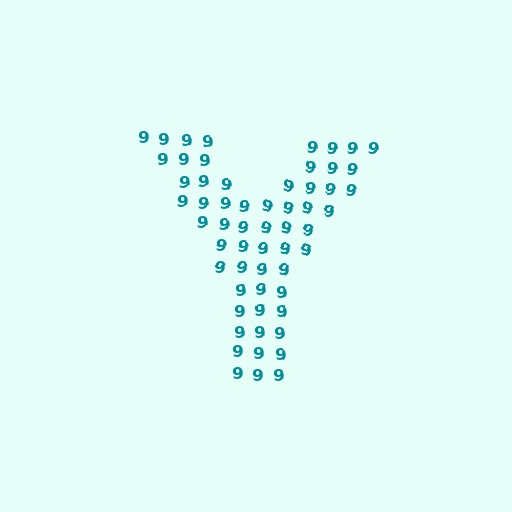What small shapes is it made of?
It is made of small digit 9's.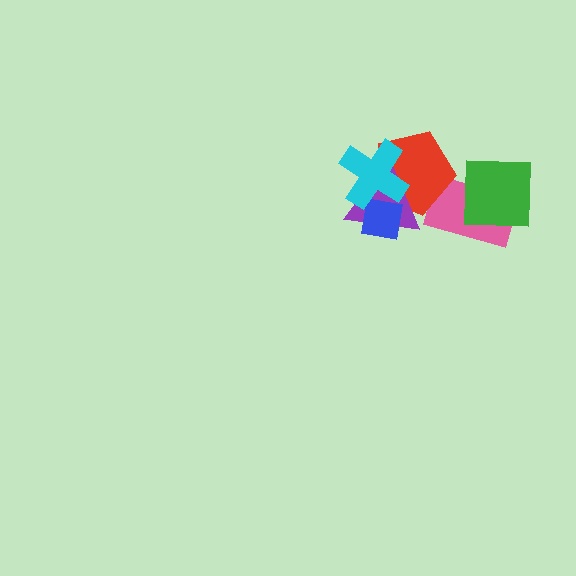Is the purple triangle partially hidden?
Yes, it is partially covered by another shape.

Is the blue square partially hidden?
Yes, it is partially covered by another shape.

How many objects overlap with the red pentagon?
4 objects overlap with the red pentagon.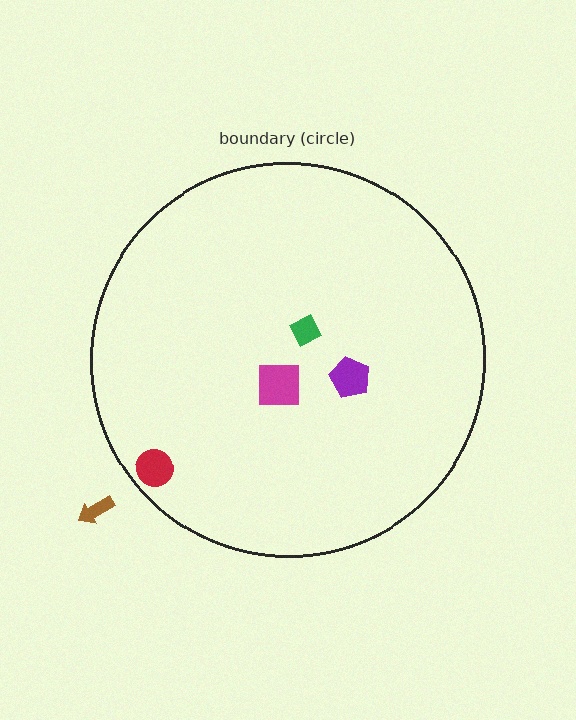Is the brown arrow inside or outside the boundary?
Outside.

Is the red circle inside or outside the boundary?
Inside.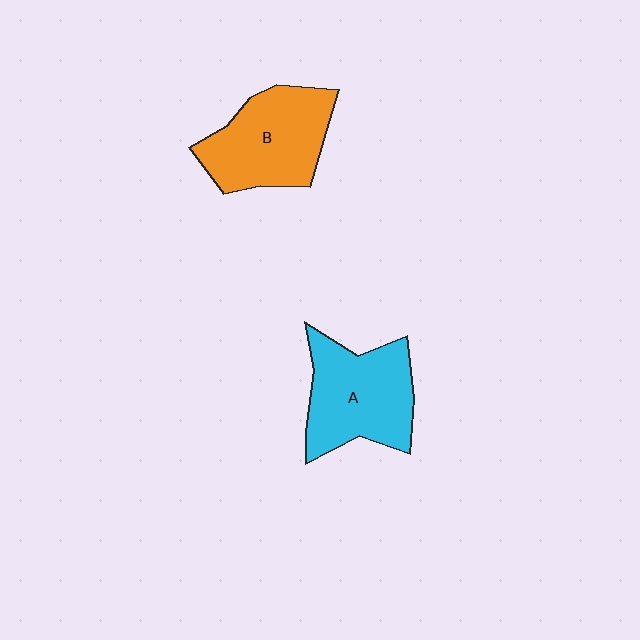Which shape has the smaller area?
Shape B (orange).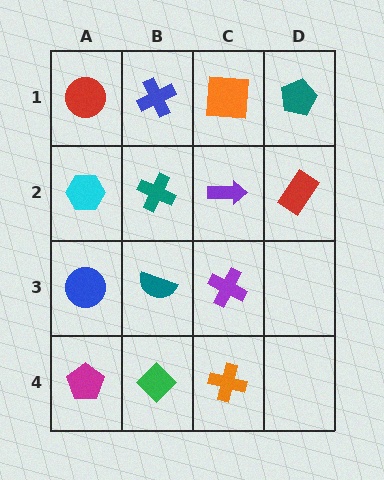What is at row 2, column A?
A cyan hexagon.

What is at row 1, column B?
A blue cross.